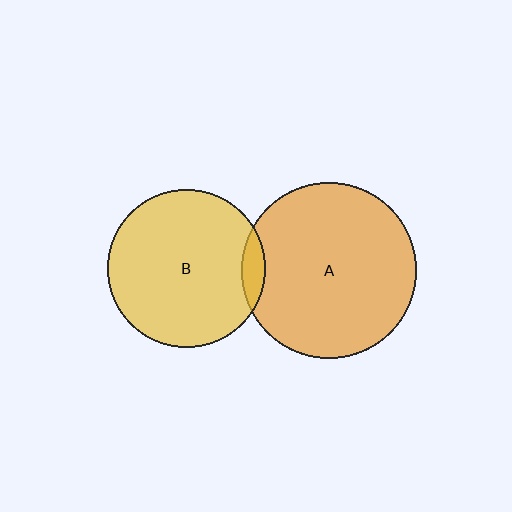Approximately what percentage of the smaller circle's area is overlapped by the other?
Approximately 5%.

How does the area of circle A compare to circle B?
Approximately 1.2 times.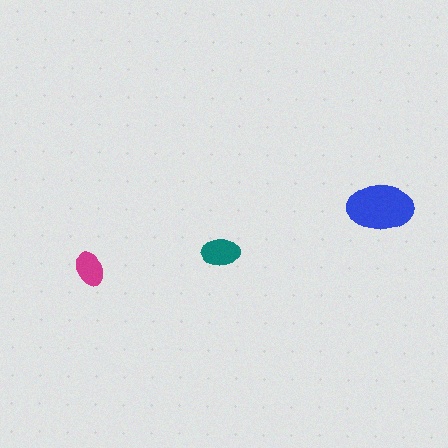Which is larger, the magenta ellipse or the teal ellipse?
The teal one.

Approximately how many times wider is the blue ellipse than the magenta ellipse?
About 2 times wider.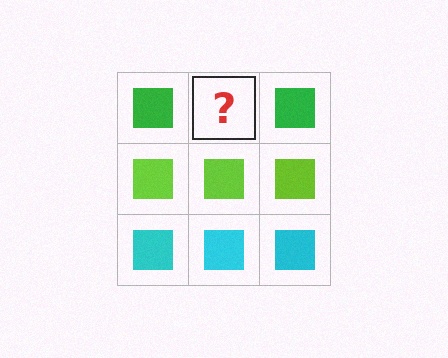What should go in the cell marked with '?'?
The missing cell should contain a green square.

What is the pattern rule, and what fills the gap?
The rule is that each row has a consistent color. The gap should be filled with a green square.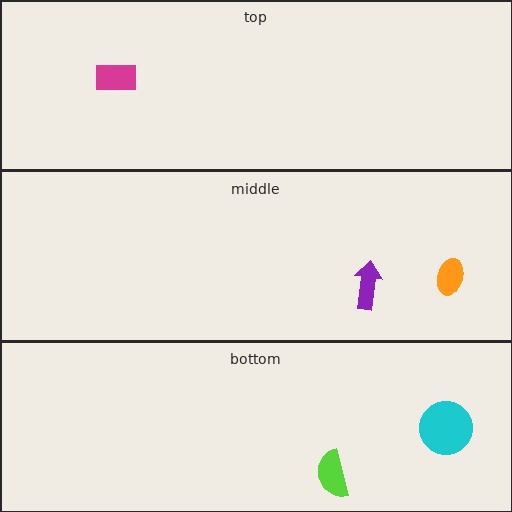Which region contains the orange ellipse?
The middle region.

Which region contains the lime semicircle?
The bottom region.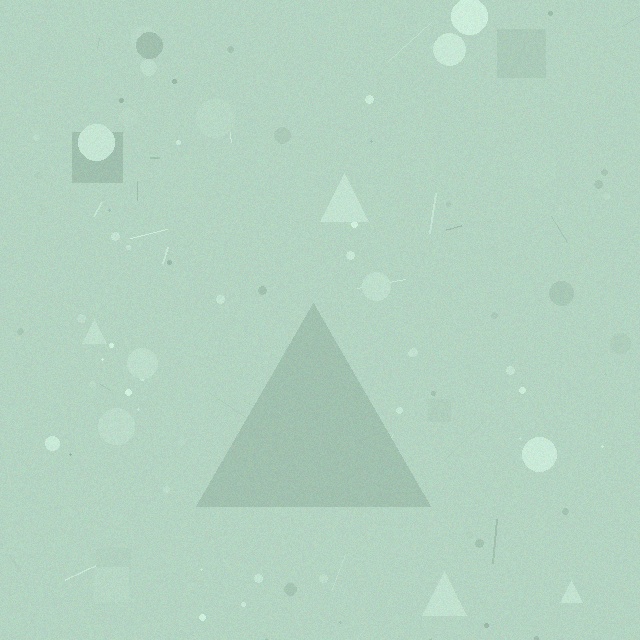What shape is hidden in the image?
A triangle is hidden in the image.